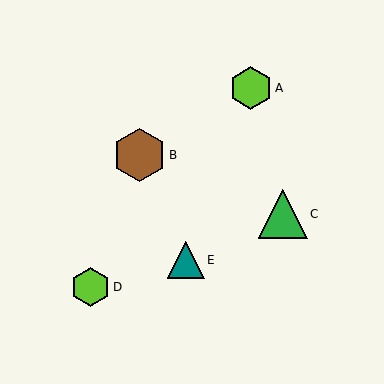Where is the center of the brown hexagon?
The center of the brown hexagon is at (139, 155).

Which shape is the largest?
The brown hexagon (labeled B) is the largest.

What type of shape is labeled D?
Shape D is a lime hexagon.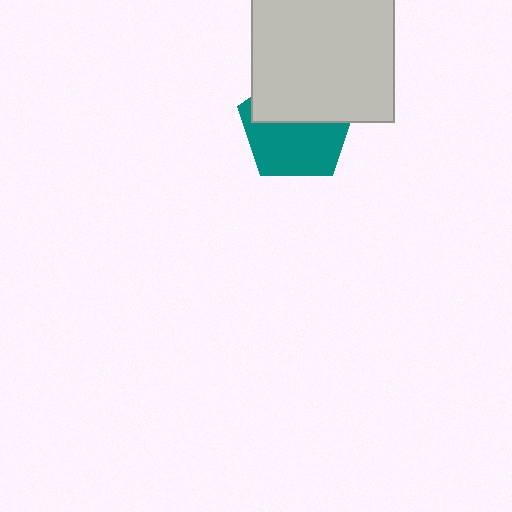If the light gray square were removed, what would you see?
You would see the complete teal pentagon.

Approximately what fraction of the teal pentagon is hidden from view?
Roughly 46% of the teal pentagon is hidden behind the light gray square.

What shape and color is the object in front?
The object in front is a light gray square.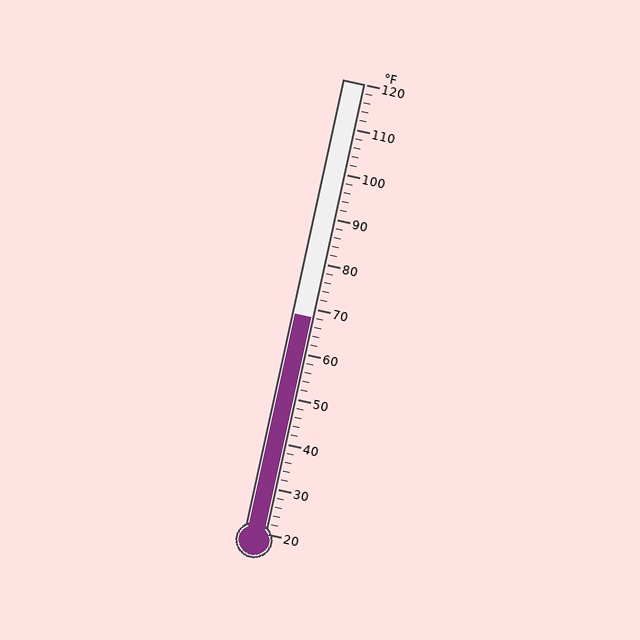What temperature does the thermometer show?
The thermometer shows approximately 68°F.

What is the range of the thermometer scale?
The thermometer scale ranges from 20°F to 120°F.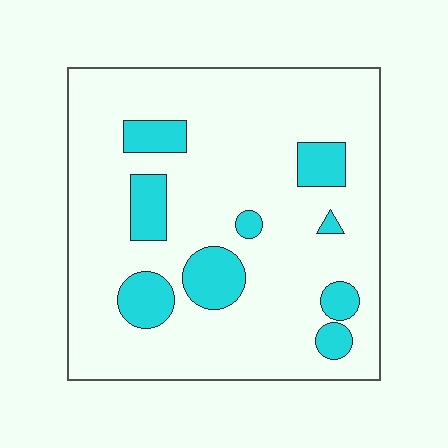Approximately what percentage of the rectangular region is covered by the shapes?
Approximately 15%.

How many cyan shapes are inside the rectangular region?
9.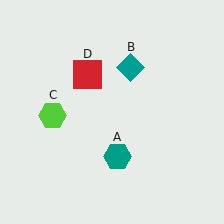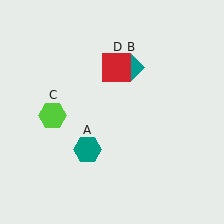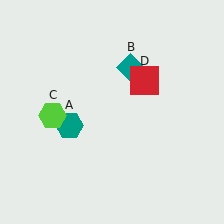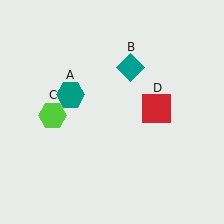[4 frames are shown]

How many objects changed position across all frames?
2 objects changed position: teal hexagon (object A), red square (object D).